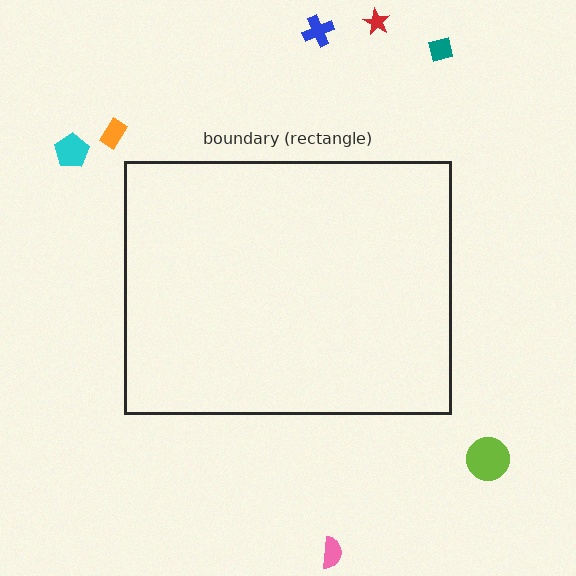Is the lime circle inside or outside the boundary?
Outside.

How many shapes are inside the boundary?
0 inside, 7 outside.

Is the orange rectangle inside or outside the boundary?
Outside.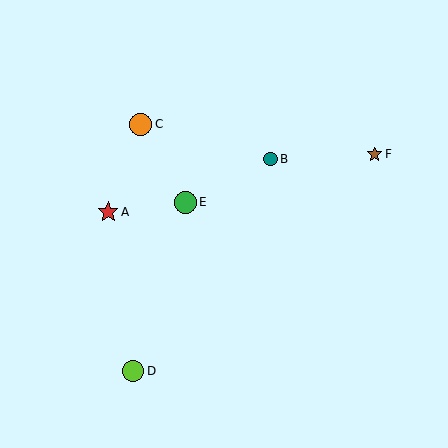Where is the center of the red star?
The center of the red star is at (108, 212).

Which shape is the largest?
The orange circle (labeled C) is the largest.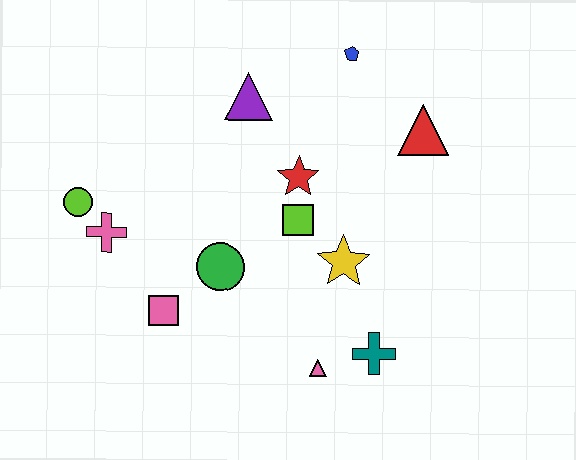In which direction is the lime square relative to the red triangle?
The lime square is to the left of the red triangle.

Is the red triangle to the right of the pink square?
Yes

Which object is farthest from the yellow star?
The lime circle is farthest from the yellow star.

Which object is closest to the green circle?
The pink square is closest to the green circle.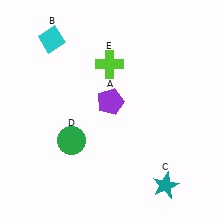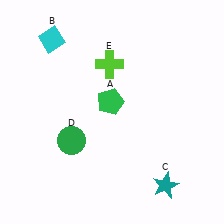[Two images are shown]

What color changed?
The pentagon (A) changed from purple in Image 1 to green in Image 2.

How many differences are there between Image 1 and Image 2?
There is 1 difference between the two images.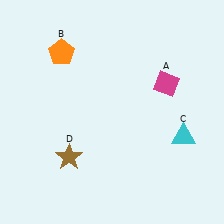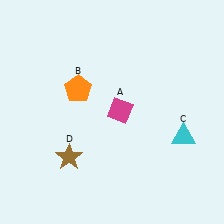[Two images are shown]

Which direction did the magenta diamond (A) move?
The magenta diamond (A) moved left.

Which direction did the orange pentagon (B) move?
The orange pentagon (B) moved down.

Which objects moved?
The objects that moved are: the magenta diamond (A), the orange pentagon (B).